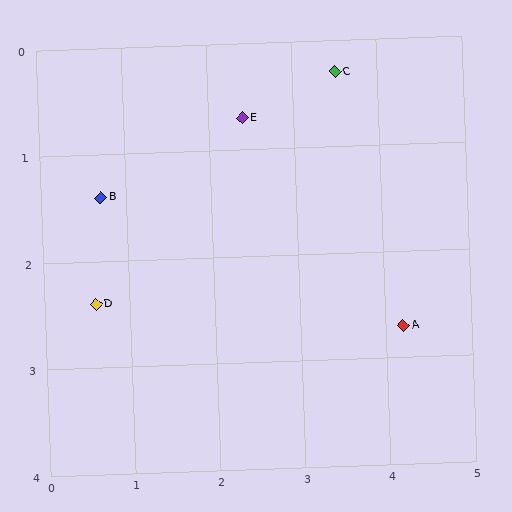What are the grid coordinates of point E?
Point E is at approximately (2.4, 0.7).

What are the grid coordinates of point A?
Point A is at approximately (4.2, 2.7).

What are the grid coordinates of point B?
Point B is at approximately (0.7, 1.4).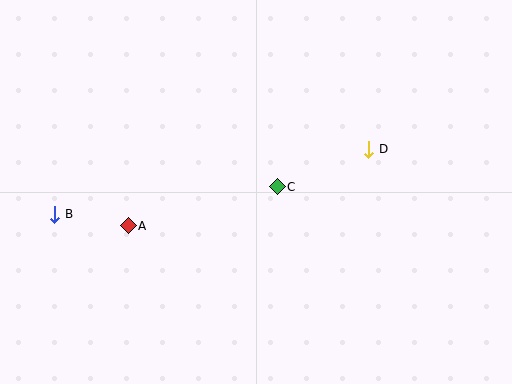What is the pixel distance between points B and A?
The distance between B and A is 74 pixels.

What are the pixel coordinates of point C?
Point C is at (277, 187).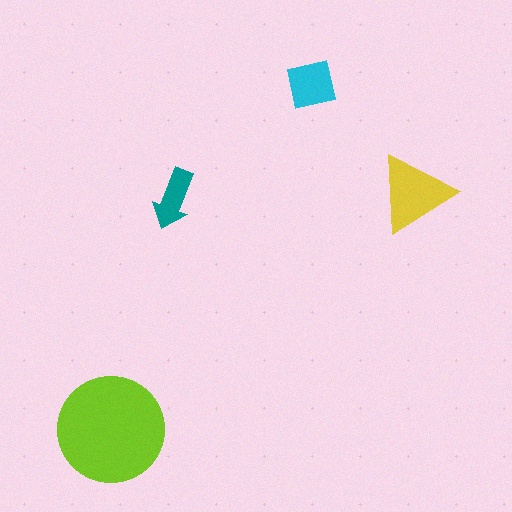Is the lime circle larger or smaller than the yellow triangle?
Larger.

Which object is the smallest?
The teal arrow.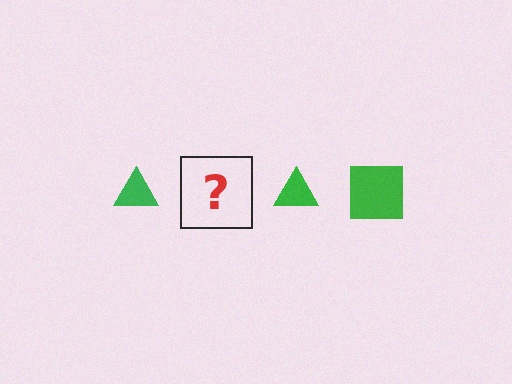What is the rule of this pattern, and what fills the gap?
The rule is that the pattern cycles through triangle, square shapes in green. The gap should be filled with a green square.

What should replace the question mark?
The question mark should be replaced with a green square.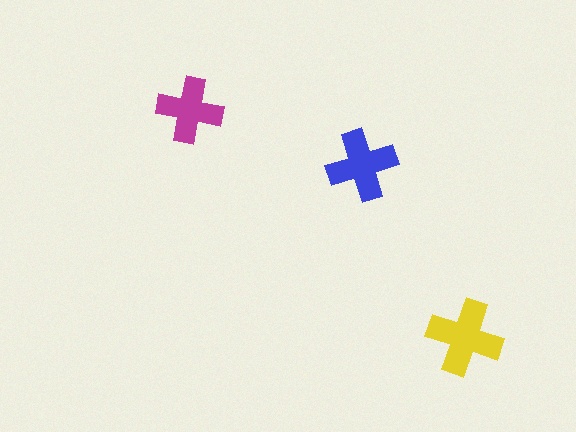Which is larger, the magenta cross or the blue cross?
The blue one.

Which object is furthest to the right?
The yellow cross is rightmost.